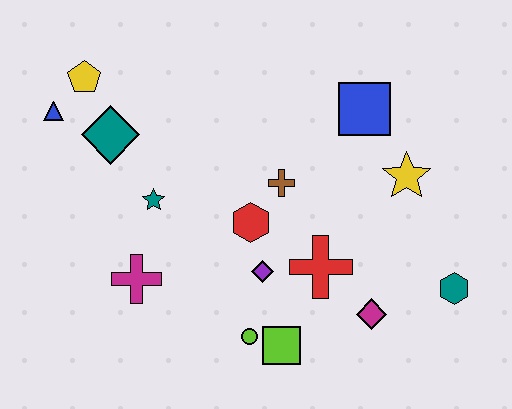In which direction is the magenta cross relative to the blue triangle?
The magenta cross is below the blue triangle.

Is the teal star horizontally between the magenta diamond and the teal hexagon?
No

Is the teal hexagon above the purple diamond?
No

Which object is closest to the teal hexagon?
The magenta diamond is closest to the teal hexagon.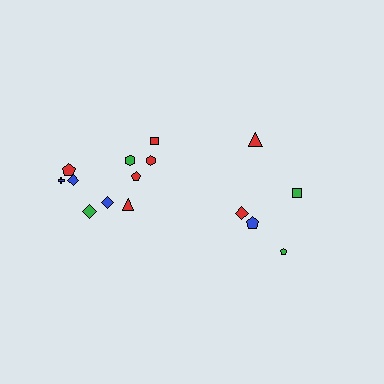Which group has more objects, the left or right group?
The left group.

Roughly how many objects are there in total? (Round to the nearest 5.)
Roughly 15 objects in total.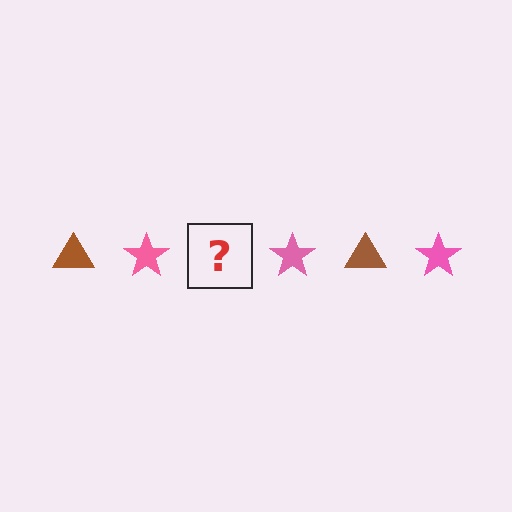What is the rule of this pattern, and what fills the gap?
The rule is that the pattern alternates between brown triangle and pink star. The gap should be filled with a brown triangle.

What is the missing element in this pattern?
The missing element is a brown triangle.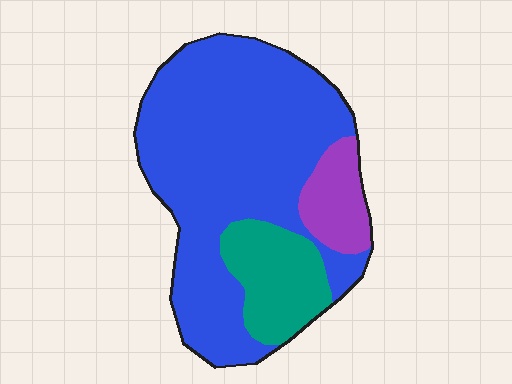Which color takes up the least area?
Purple, at roughly 10%.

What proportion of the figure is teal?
Teal takes up about one sixth (1/6) of the figure.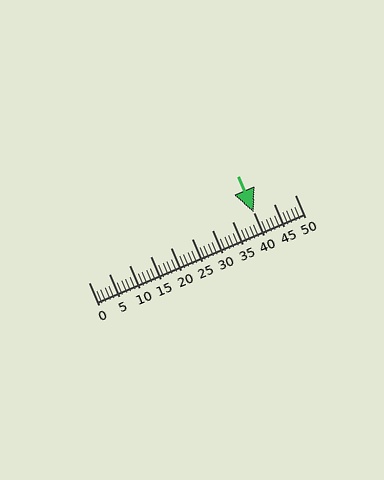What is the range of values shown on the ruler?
The ruler shows values from 0 to 50.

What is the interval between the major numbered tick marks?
The major tick marks are spaced 5 units apart.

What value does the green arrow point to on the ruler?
The green arrow points to approximately 40.